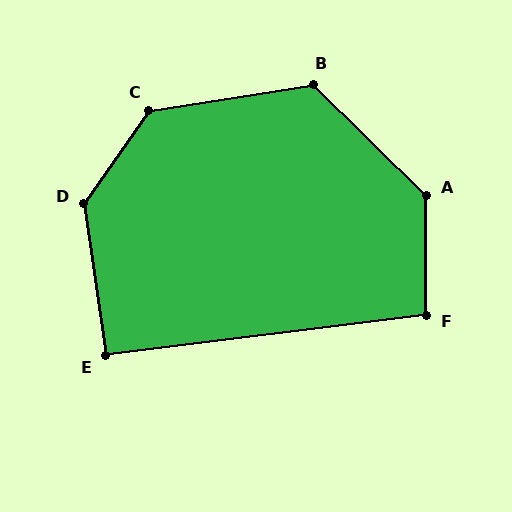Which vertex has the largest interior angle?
D, at approximately 136 degrees.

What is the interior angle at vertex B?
Approximately 127 degrees (obtuse).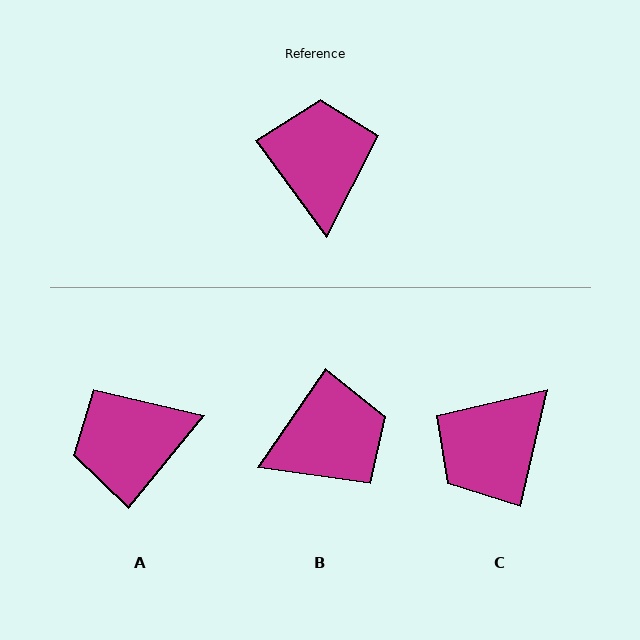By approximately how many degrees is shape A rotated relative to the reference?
Approximately 104 degrees counter-clockwise.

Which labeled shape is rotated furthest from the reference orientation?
C, about 130 degrees away.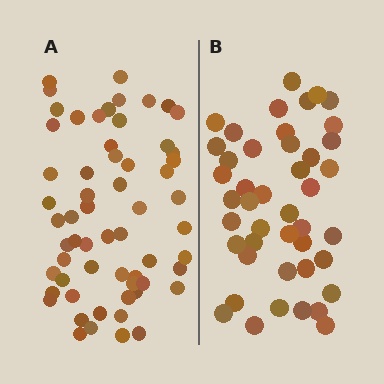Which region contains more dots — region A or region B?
Region A (the left region) has more dots.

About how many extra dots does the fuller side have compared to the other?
Region A has approximately 15 more dots than region B.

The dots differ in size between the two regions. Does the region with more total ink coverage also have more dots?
No. Region B has more total ink coverage because its dots are larger, but region A actually contains more individual dots. Total area can be misleading — the number of items is what matters here.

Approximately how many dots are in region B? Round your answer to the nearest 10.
About 40 dots. (The exact count is 44, which rounds to 40.)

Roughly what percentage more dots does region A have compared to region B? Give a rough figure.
About 35% more.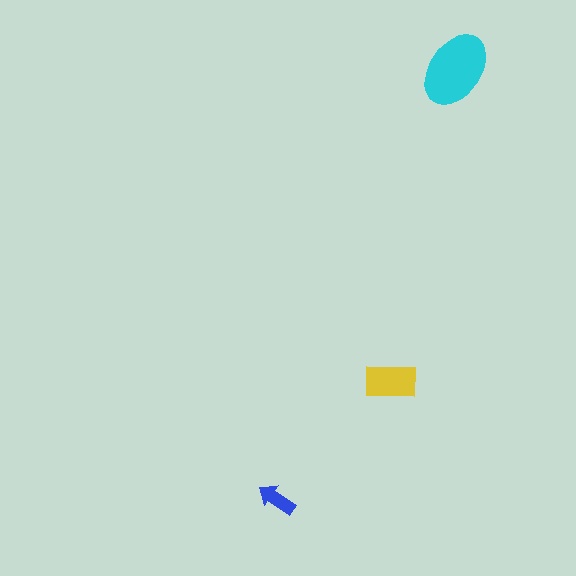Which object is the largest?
The cyan ellipse.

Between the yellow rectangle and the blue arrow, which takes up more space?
The yellow rectangle.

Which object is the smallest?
The blue arrow.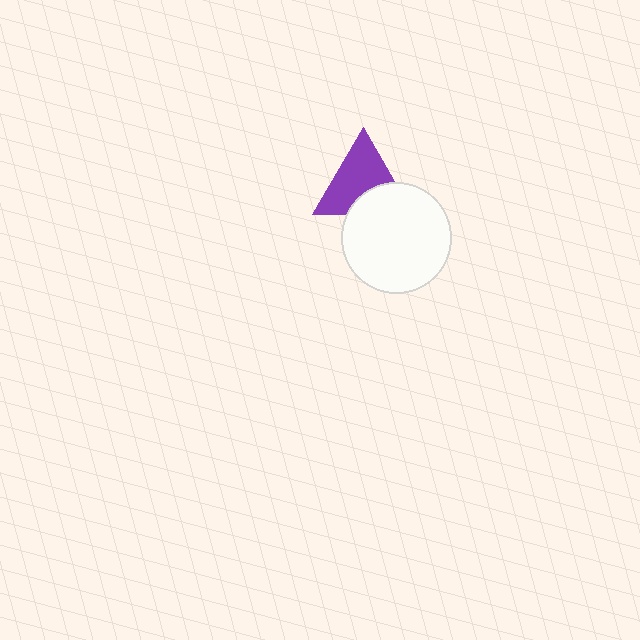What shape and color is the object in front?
The object in front is a white circle.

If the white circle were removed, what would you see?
You would see the complete purple triangle.